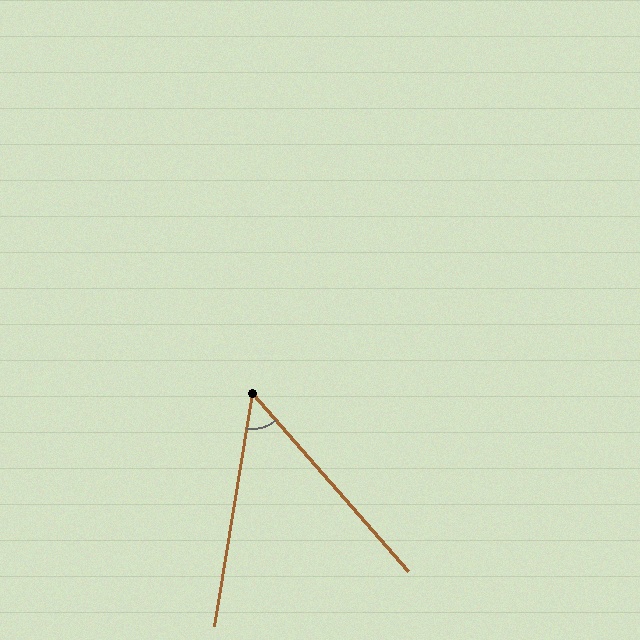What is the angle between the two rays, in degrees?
Approximately 51 degrees.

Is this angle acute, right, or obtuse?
It is acute.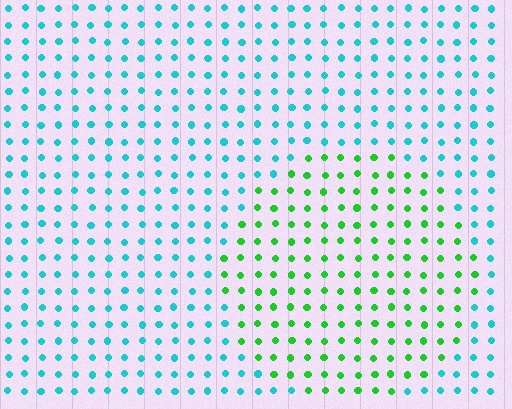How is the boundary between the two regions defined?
The boundary is defined purely by a slight shift in hue (about 57 degrees). Spacing, size, and orientation are identical on both sides.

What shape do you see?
I see a circle.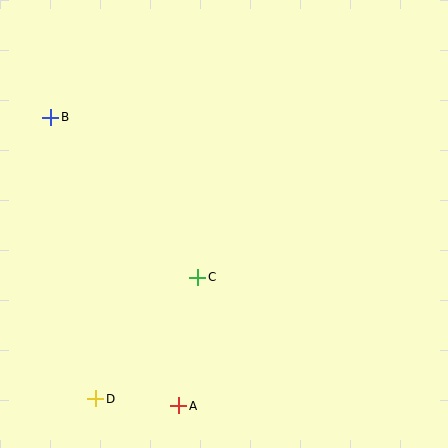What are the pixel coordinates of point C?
Point C is at (198, 277).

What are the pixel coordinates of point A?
Point A is at (179, 406).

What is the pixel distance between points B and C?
The distance between B and C is 217 pixels.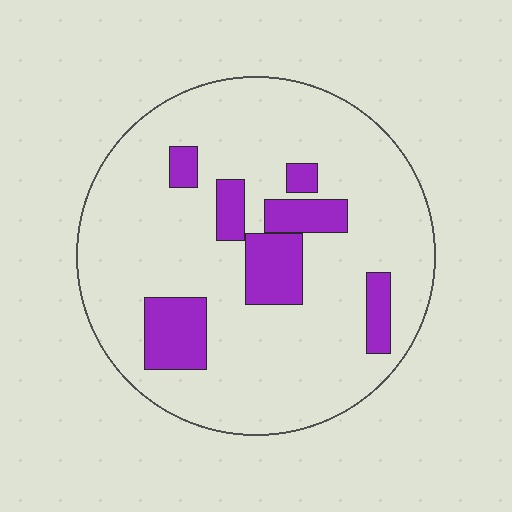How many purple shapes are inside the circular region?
7.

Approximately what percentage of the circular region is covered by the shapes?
Approximately 15%.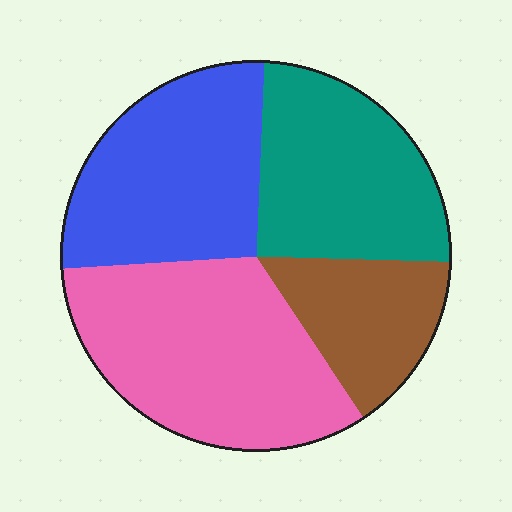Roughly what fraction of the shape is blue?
Blue covers about 25% of the shape.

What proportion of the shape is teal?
Teal takes up between a sixth and a third of the shape.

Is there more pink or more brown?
Pink.